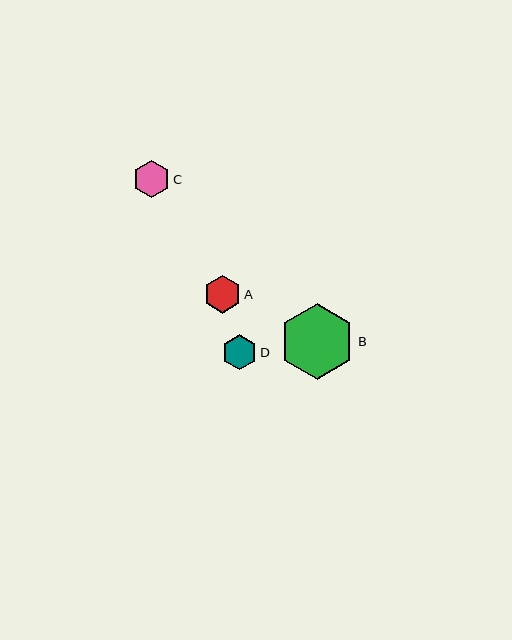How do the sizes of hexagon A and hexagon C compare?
Hexagon A and hexagon C are approximately the same size.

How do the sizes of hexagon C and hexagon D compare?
Hexagon C and hexagon D are approximately the same size.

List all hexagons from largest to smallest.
From largest to smallest: B, A, C, D.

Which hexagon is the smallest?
Hexagon D is the smallest with a size of approximately 36 pixels.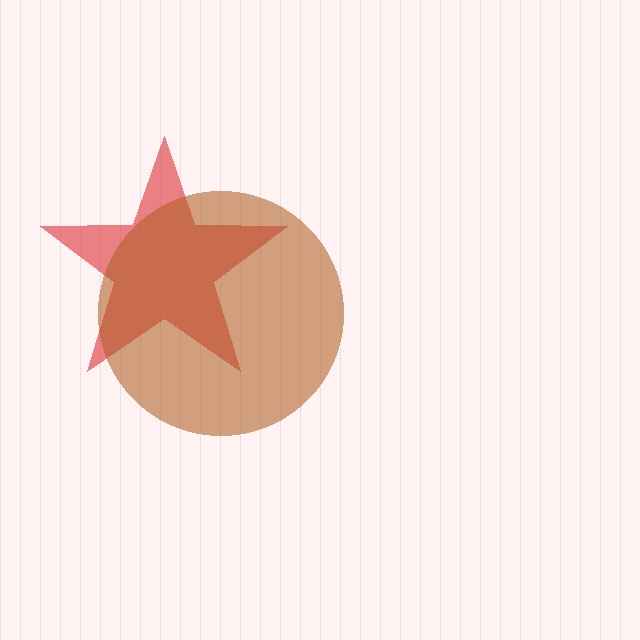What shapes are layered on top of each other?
The layered shapes are: a red star, a brown circle.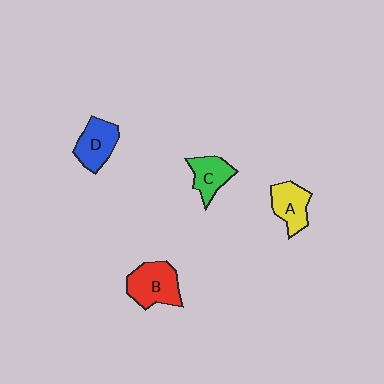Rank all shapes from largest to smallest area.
From largest to smallest: B (red), D (blue), A (yellow), C (green).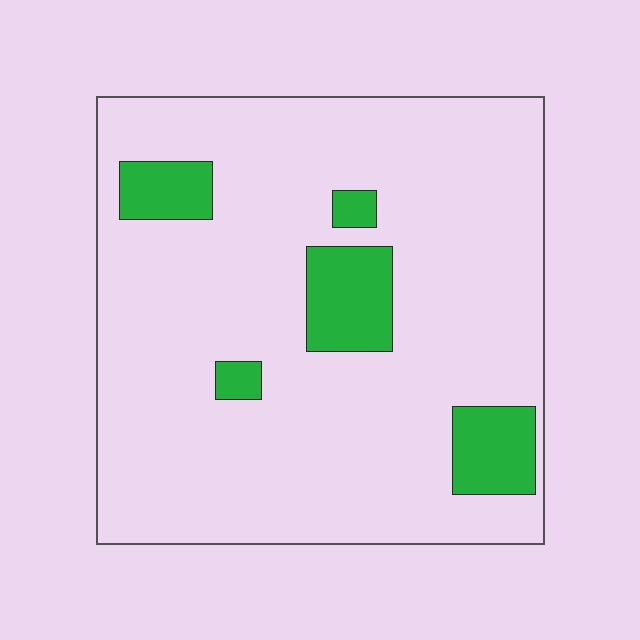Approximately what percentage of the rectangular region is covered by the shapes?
Approximately 15%.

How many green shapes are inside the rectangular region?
5.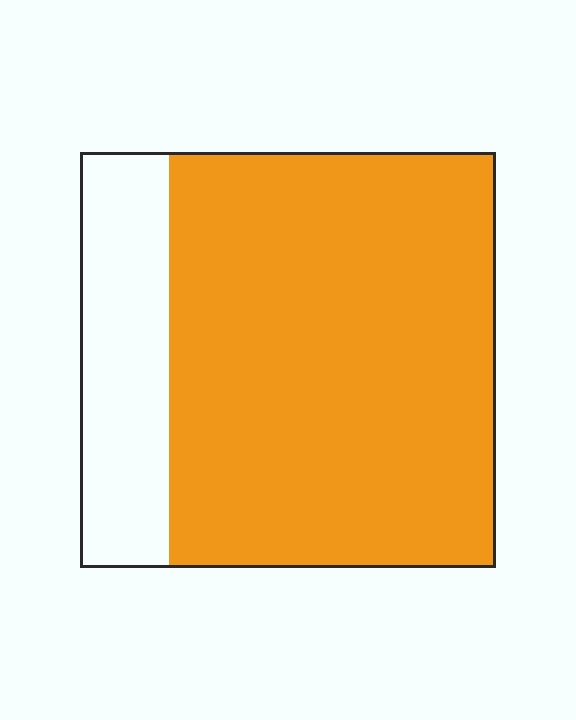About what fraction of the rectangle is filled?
About four fifths (4/5).